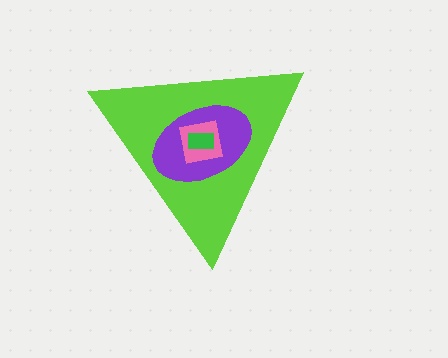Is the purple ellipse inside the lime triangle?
Yes.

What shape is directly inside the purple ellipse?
The pink square.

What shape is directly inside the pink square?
The green rectangle.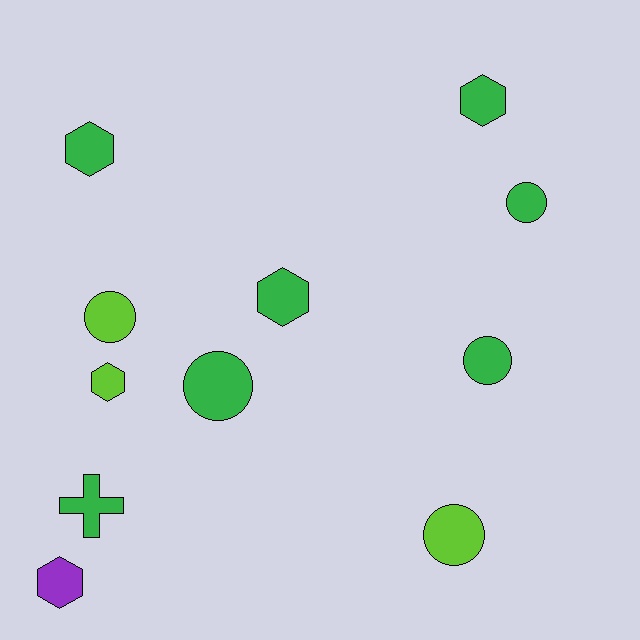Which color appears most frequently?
Green, with 7 objects.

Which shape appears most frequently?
Circle, with 5 objects.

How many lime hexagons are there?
There is 1 lime hexagon.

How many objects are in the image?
There are 11 objects.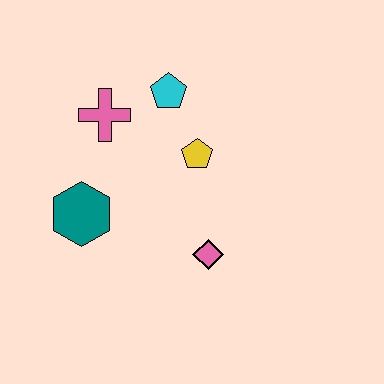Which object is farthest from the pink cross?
The pink diamond is farthest from the pink cross.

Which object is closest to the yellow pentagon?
The cyan pentagon is closest to the yellow pentagon.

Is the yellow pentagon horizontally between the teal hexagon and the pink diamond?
Yes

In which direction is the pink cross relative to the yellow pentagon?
The pink cross is to the left of the yellow pentagon.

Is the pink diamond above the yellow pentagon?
No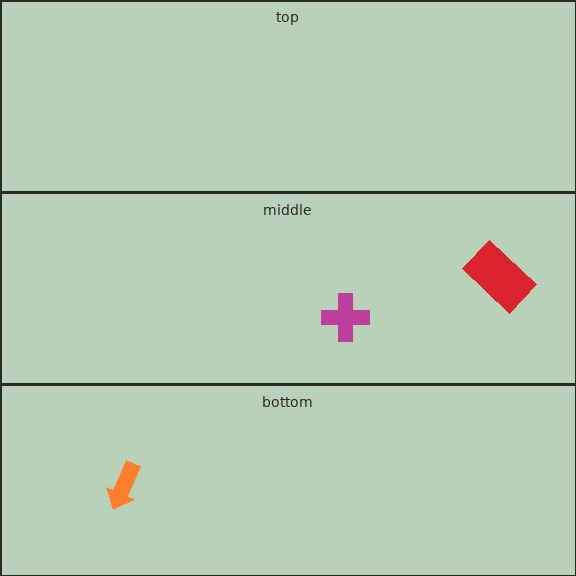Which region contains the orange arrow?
The bottom region.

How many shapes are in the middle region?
2.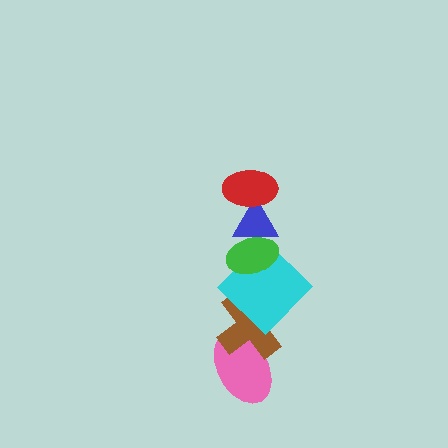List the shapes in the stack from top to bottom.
From top to bottom: the red ellipse, the blue triangle, the green ellipse, the cyan diamond, the brown cross, the pink ellipse.